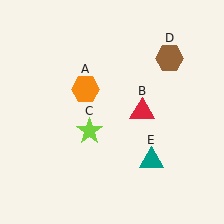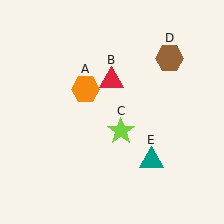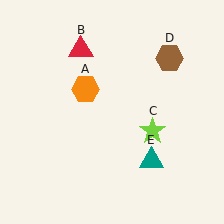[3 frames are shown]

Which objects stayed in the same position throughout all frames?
Orange hexagon (object A) and brown hexagon (object D) and teal triangle (object E) remained stationary.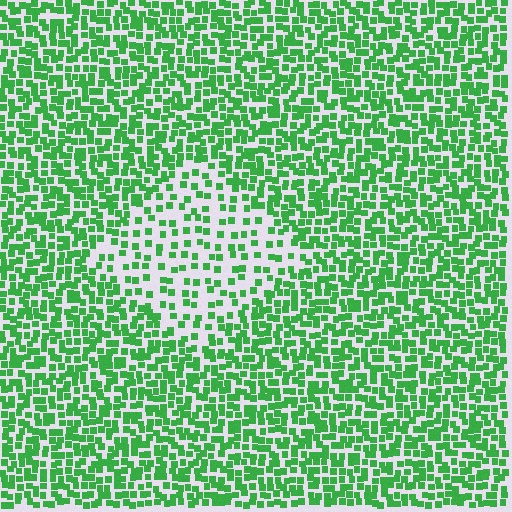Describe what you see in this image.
The image contains small green elements arranged at two different densities. A diamond-shaped region is visible where the elements are less densely packed than the surrounding area.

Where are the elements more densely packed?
The elements are more densely packed outside the diamond boundary.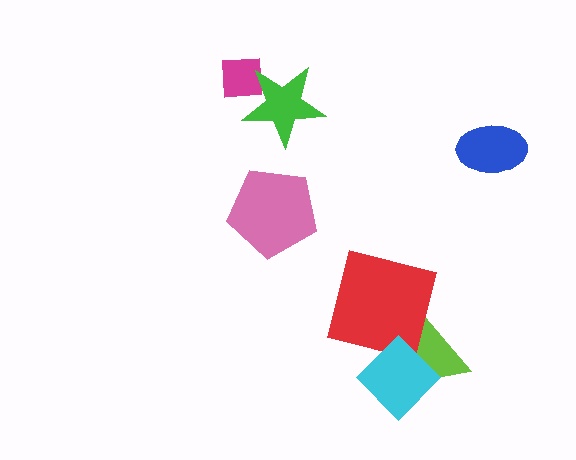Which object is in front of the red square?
The cyan diamond is in front of the red square.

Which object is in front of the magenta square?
The green star is in front of the magenta square.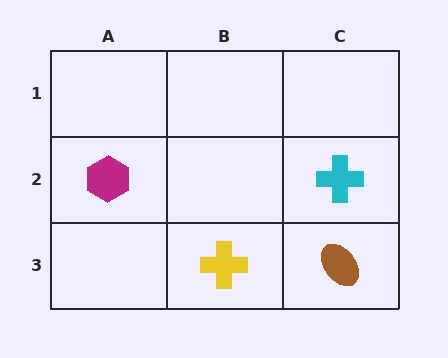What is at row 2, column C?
A cyan cross.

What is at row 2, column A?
A magenta hexagon.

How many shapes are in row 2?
2 shapes.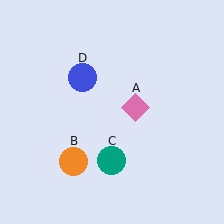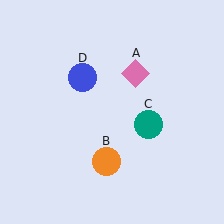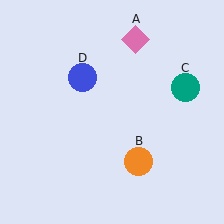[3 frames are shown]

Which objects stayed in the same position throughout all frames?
Blue circle (object D) remained stationary.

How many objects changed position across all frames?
3 objects changed position: pink diamond (object A), orange circle (object B), teal circle (object C).